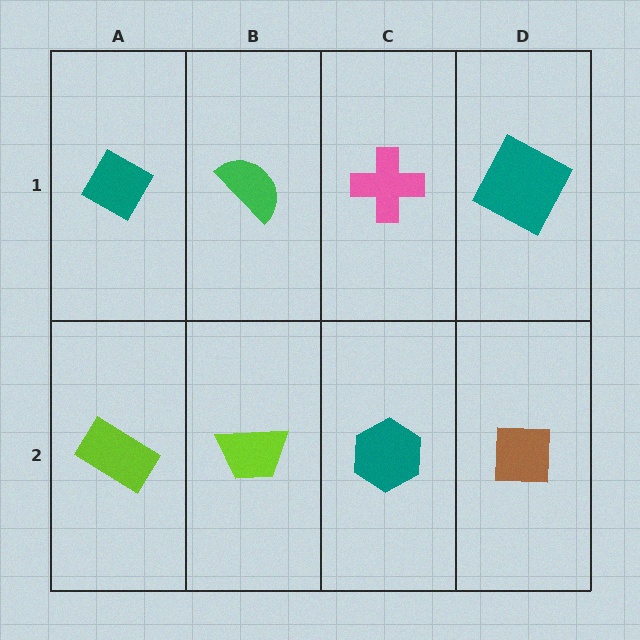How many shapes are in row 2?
4 shapes.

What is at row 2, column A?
A lime rectangle.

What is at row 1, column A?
A teal diamond.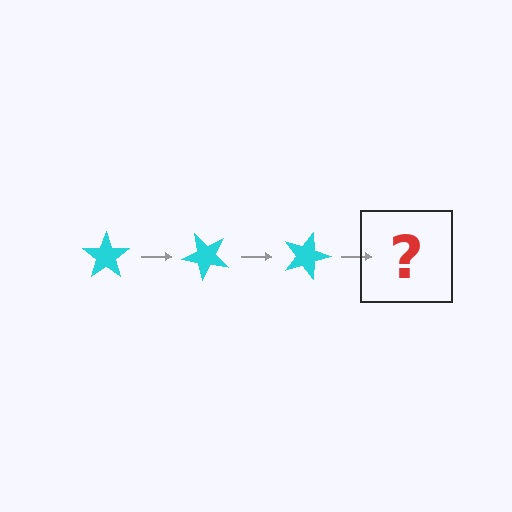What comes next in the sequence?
The next element should be a cyan star rotated 135 degrees.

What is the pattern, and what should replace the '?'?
The pattern is that the star rotates 45 degrees each step. The '?' should be a cyan star rotated 135 degrees.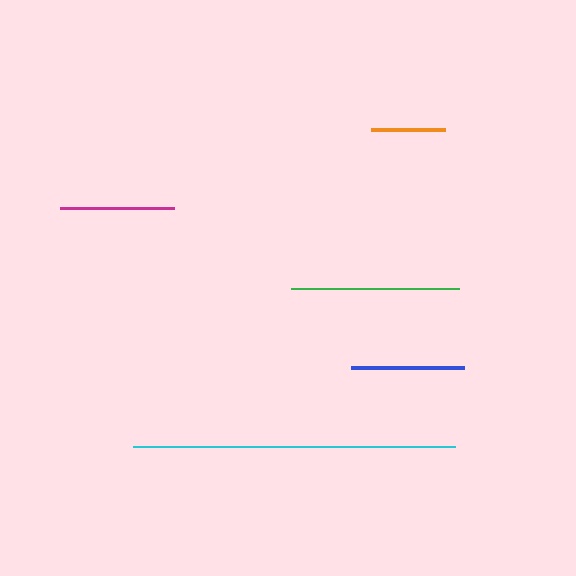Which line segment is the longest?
The cyan line is the longest at approximately 323 pixels.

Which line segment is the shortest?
The orange line is the shortest at approximately 74 pixels.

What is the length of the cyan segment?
The cyan segment is approximately 323 pixels long.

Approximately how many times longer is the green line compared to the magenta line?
The green line is approximately 1.5 times the length of the magenta line.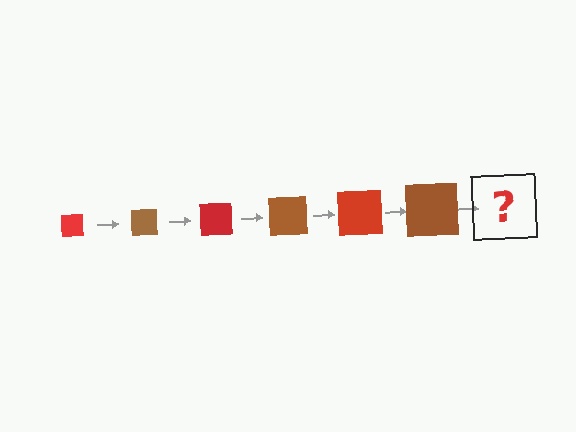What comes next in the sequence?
The next element should be a red square, larger than the previous one.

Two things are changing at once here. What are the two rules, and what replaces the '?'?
The two rules are that the square grows larger each step and the color cycles through red and brown. The '?' should be a red square, larger than the previous one.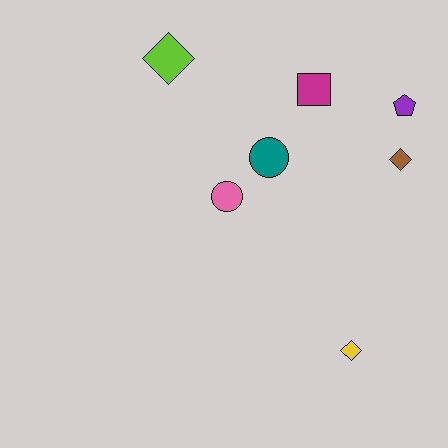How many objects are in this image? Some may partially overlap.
There are 7 objects.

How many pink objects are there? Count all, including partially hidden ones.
There is 1 pink object.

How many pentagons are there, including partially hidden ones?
There is 1 pentagon.